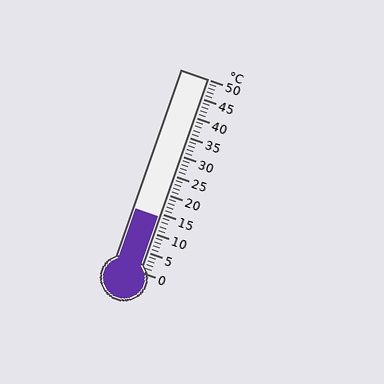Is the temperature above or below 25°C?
The temperature is below 25°C.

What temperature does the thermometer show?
The thermometer shows approximately 14°C.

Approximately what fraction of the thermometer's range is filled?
The thermometer is filled to approximately 30% of its range.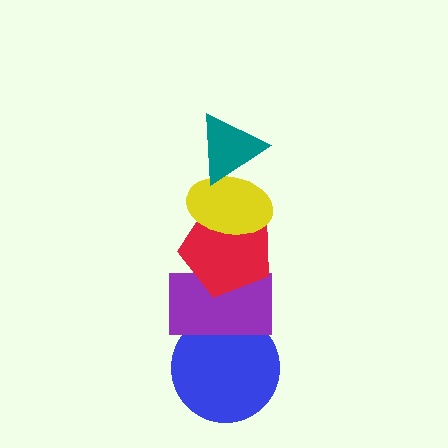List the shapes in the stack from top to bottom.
From top to bottom: the teal triangle, the yellow ellipse, the red pentagon, the purple rectangle, the blue circle.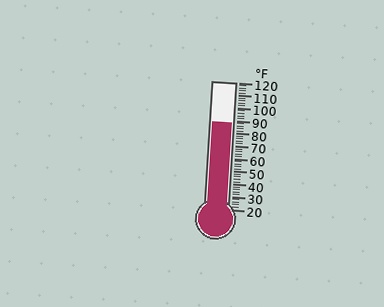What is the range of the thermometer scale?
The thermometer scale ranges from 20°F to 120°F.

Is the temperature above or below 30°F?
The temperature is above 30°F.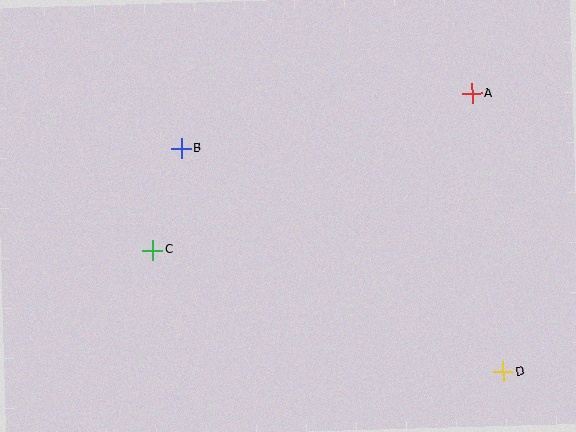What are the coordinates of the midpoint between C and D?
The midpoint between C and D is at (328, 311).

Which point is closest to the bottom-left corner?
Point C is closest to the bottom-left corner.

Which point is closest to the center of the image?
Point B at (181, 148) is closest to the center.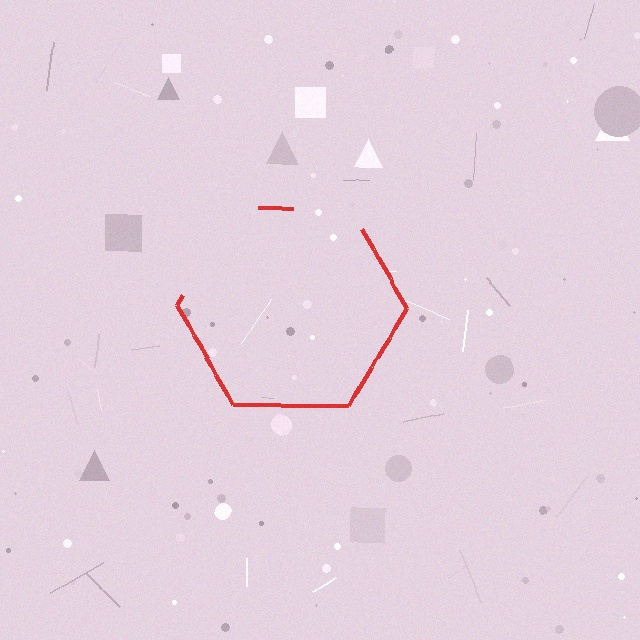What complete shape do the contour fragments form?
The contour fragments form a hexagon.